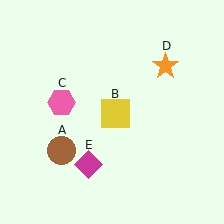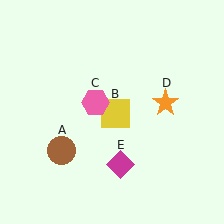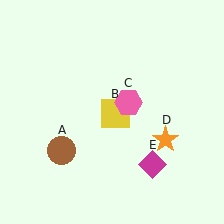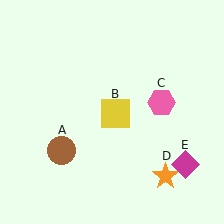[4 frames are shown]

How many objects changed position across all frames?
3 objects changed position: pink hexagon (object C), orange star (object D), magenta diamond (object E).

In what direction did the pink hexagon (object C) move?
The pink hexagon (object C) moved right.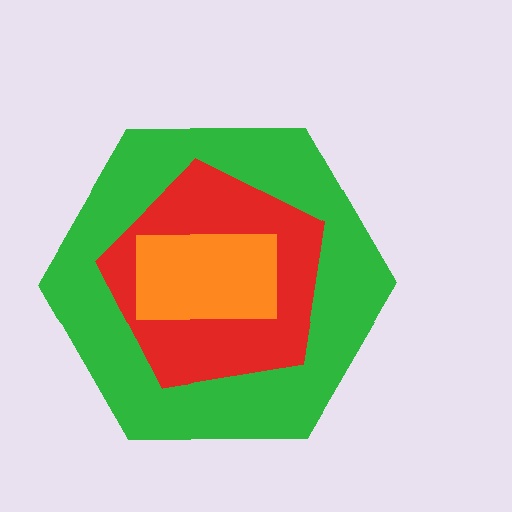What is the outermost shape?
The green hexagon.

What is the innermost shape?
The orange rectangle.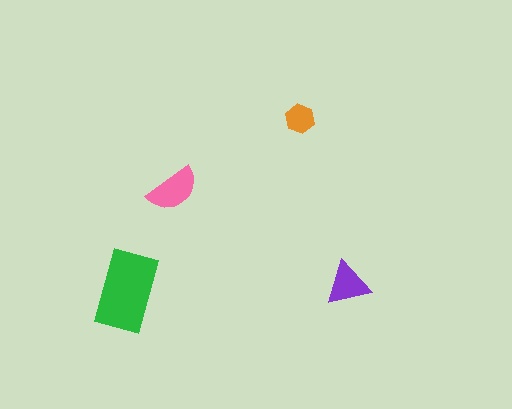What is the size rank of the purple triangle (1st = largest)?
3rd.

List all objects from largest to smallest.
The green rectangle, the pink semicircle, the purple triangle, the orange hexagon.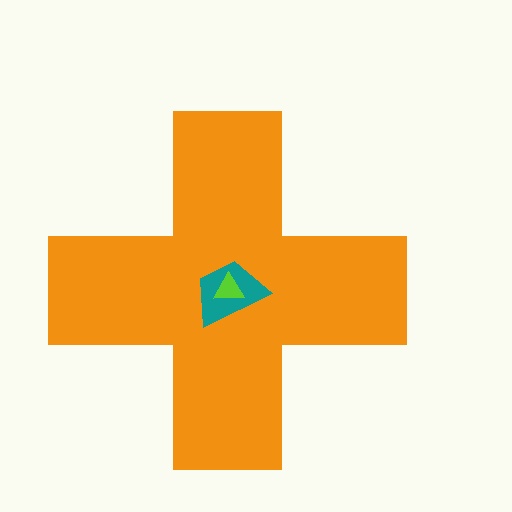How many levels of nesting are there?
3.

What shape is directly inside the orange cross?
The teal trapezoid.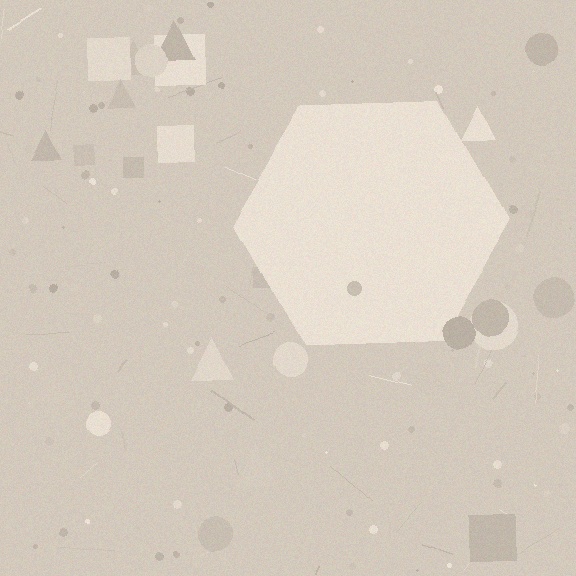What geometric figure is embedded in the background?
A hexagon is embedded in the background.